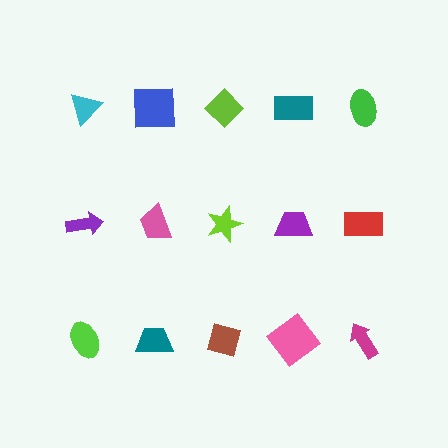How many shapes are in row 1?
5 shapes.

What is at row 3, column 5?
A magenta arrow.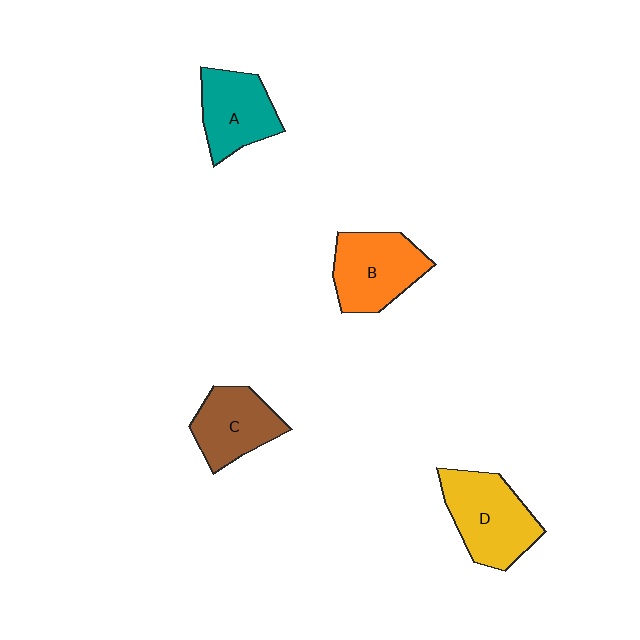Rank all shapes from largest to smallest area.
From largest to smallest: D (yellow), B (orange), A (teal), C (brown).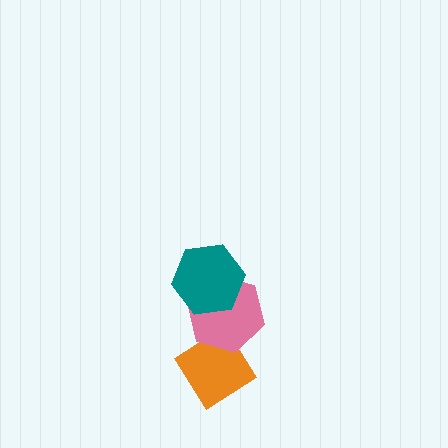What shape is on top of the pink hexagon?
The teal hexagon is on top of the pink hexagon.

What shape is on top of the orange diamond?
The pink hexagon is on top of the orange diamond.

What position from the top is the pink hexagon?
The pink hexagon is 2nd from the top.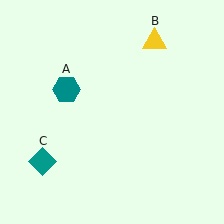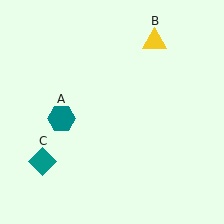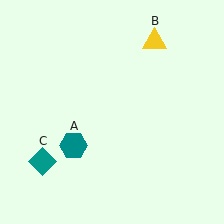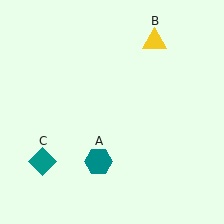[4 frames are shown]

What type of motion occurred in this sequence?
The teal hexagon (object A) rotated counterclockwise around the center of the scene.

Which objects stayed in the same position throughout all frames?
Yellow triangle (object B) and teal diamond (object C) remained stationary.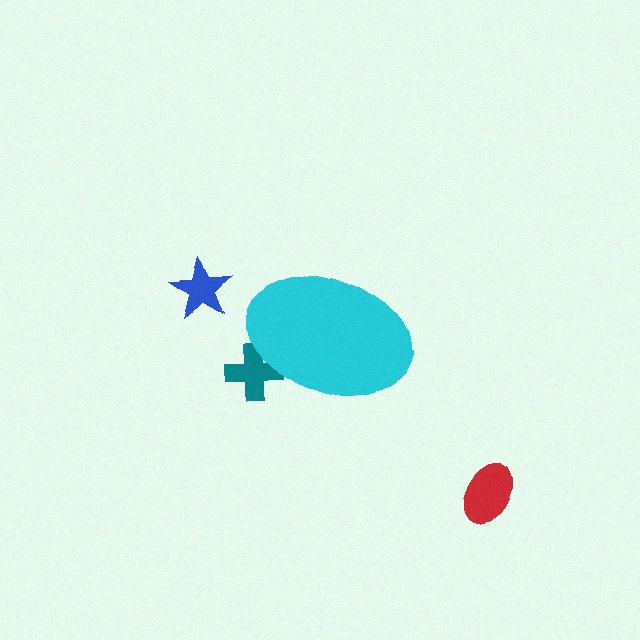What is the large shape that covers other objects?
A cyan ellipse.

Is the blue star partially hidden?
No, the blue star is fully visible.